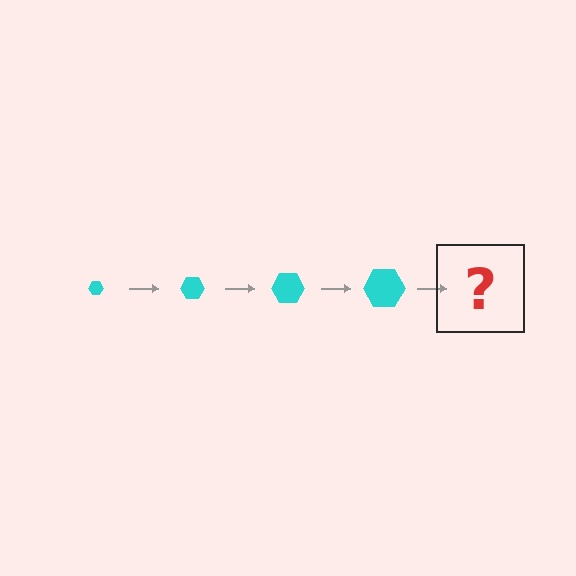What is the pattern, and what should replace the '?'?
The pattern is that the hexagon gets progressively larger each step. The '?' should be a cyan hexagon, larger than the previous one.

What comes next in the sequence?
The next element should be a cyan hexagon, larger than the previous one.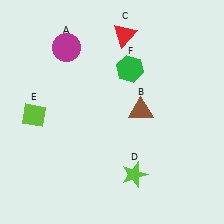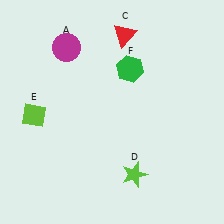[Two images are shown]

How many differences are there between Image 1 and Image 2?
There is 1 difference between the two images.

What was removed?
The brown triangle (B) was removed in Image 2.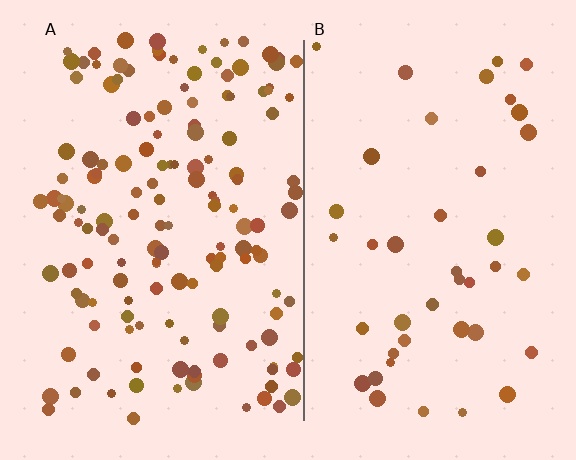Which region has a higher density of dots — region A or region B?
A (the left).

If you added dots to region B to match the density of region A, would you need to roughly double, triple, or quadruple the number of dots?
Approximately triple.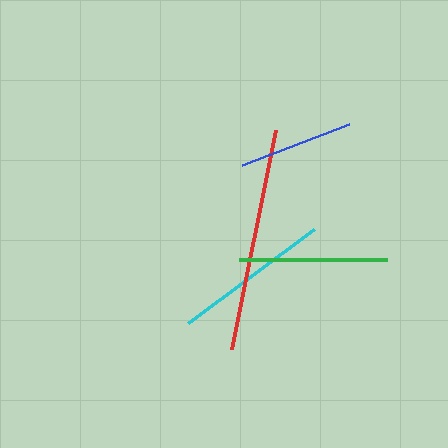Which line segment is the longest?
The red line is the longest at approximately 223 pixels.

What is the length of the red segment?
The red segment is approximately 223 pixels long.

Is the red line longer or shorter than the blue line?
The red line is longer than the blue line.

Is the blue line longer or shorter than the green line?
The green line is longer than the blue line.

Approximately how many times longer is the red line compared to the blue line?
The red line is approximately 2.0 times the length of the blue line.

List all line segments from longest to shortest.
From longest to shortest: red, cyan, green, blue.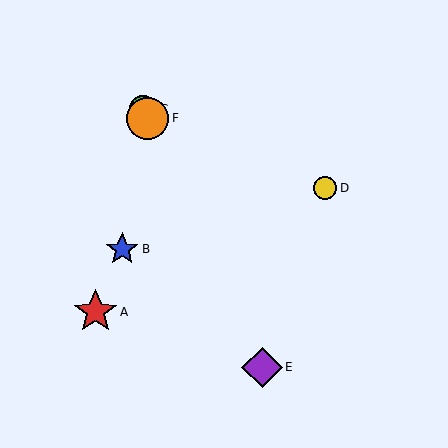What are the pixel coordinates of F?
Object F is at (147, 118).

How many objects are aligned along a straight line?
3 objects (C, E, F) are aligned along a straight line.